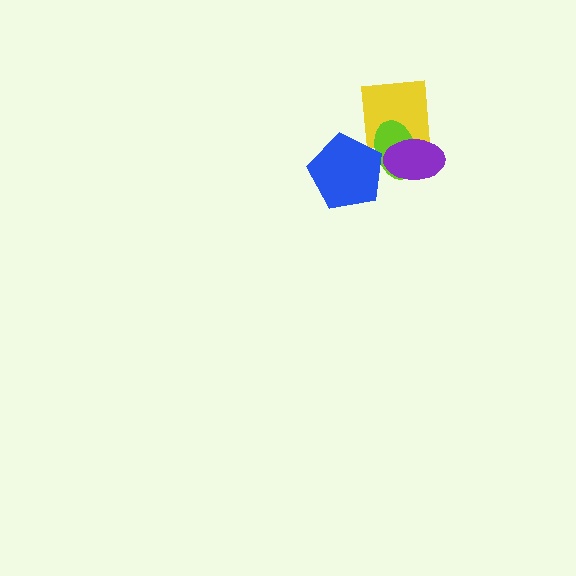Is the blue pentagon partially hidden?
No, no other shape covers it.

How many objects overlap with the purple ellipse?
2 objects overlap with the purple ellipse.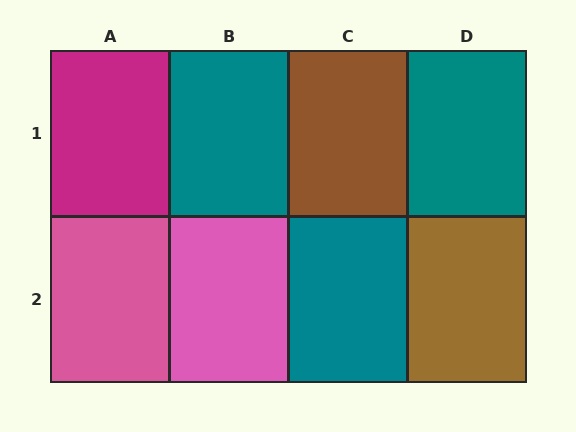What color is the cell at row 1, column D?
Teal.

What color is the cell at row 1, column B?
Teal.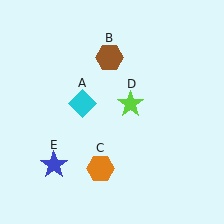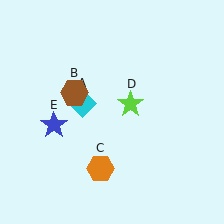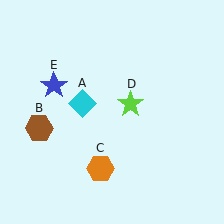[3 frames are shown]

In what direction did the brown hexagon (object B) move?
The brown hexagon (object B) moved down and to the left.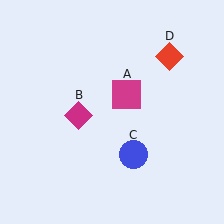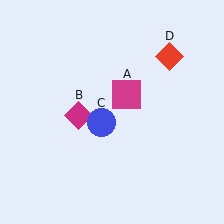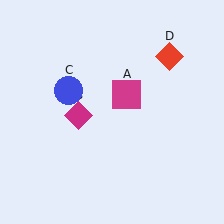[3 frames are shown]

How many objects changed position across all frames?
1 object changed position: blue circle (object C).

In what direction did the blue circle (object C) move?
The blue circle (object C) moved up and to the left.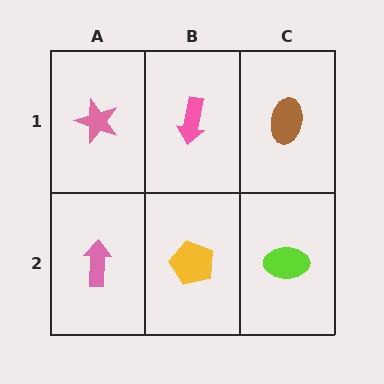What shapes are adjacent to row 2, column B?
A pink arrow (row 1, column B), a pink arrow (row 2, column A), a lime ellipse (row 2, column C).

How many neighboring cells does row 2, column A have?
2.